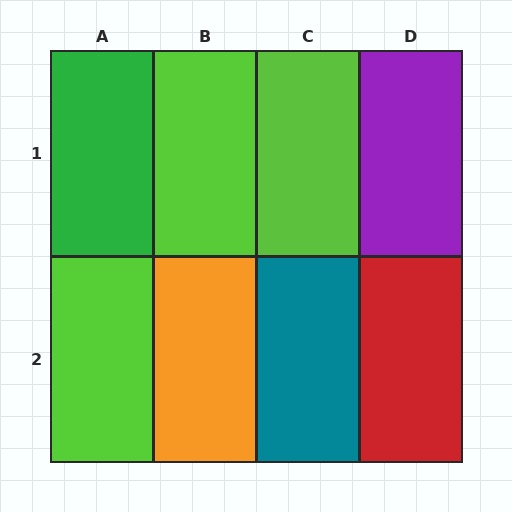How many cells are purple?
1 cell is purple.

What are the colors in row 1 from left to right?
Green, lime, lime, purple.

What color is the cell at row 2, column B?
Orange.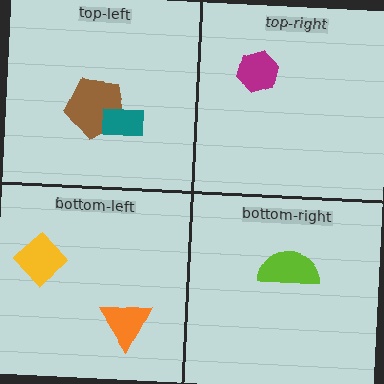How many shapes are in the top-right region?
1.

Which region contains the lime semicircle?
The bottom-right region.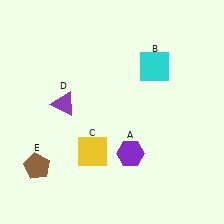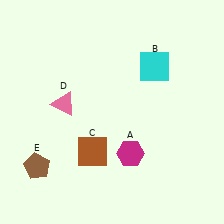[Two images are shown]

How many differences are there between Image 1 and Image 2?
There are 3 differences between the two images.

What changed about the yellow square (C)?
In Image 1, C is yellow. In Image 2, it changed to brown.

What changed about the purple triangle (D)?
In Image 1, D is purple. In Image 2, it changed to pink.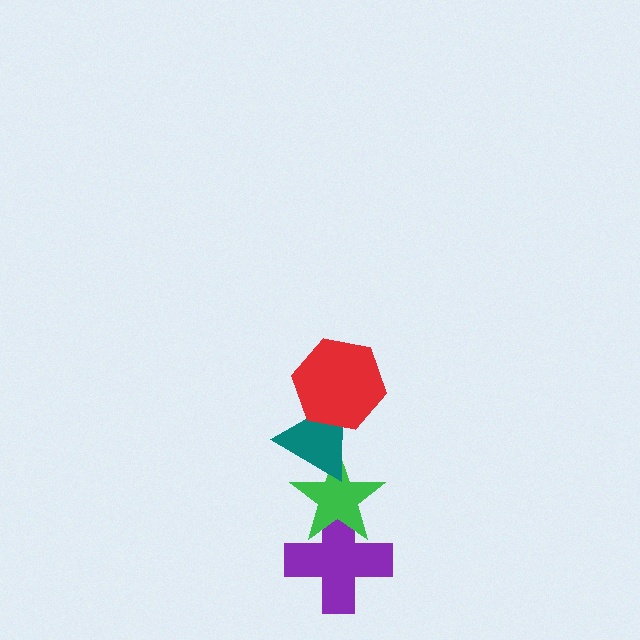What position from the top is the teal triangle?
The teal triangle is 2nd from the top.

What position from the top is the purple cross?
The purple cross is 4th from the top.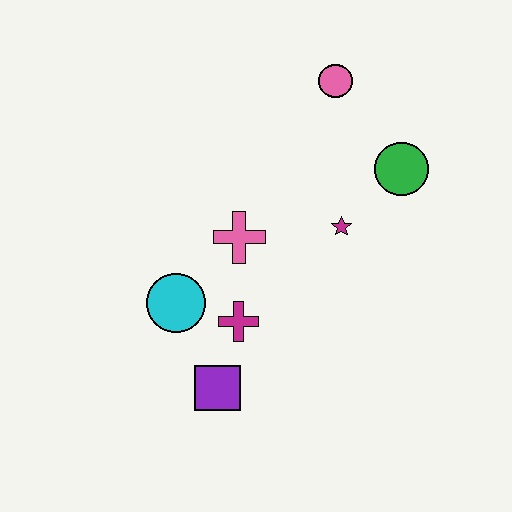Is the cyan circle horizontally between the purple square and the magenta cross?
No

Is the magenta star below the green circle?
Yes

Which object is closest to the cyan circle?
The magenta cross is closest to the cyan circle.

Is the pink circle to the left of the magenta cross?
No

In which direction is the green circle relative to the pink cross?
The green circle is to the right of the pink cross.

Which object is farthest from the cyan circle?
The pink circle is farthest from the cyan circle.